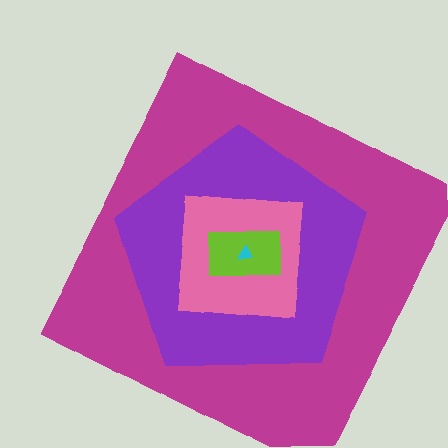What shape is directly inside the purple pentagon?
The pink square.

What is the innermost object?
The cyan triangle.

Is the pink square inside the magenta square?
Yes.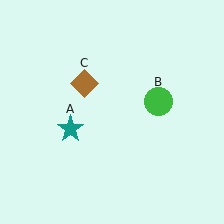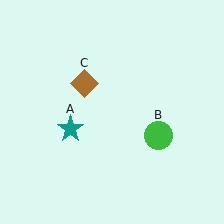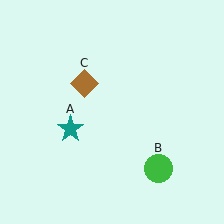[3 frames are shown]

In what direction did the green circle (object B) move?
The green circle (object B) moved down.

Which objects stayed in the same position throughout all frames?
Teal star (object A) and brown diamond (object C) remained stationary.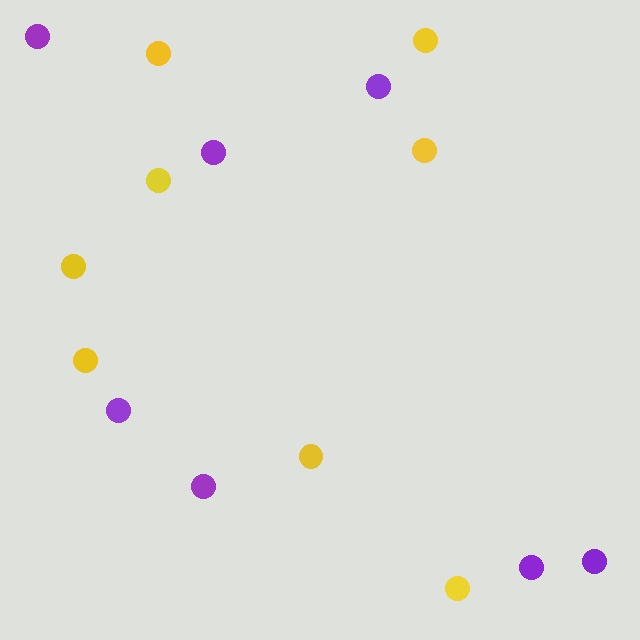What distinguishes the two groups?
There are 2 groups: one group of yellow circles (8) and one group of purple circles (7).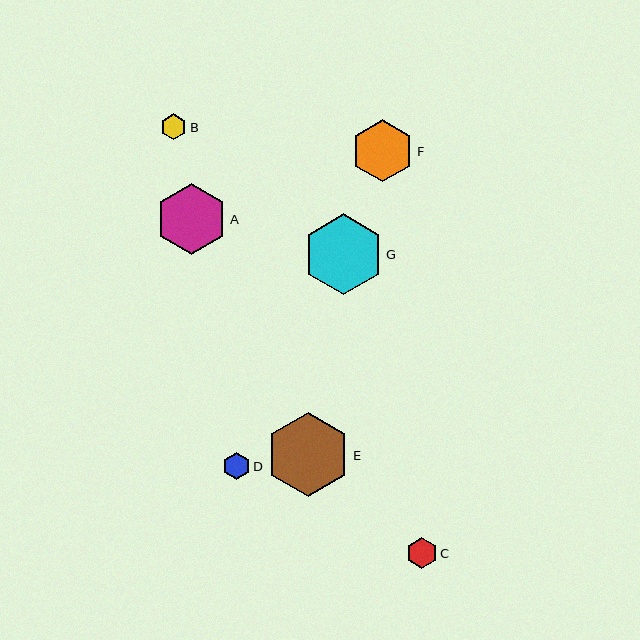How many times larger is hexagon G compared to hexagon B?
Hexagon G is approximately 3.1 times the size of hexagon B.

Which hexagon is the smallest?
Hexagon B is the smallest with a size of approximately 26 pixels.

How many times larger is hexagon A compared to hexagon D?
Hexagon A is approximately 2.6 times the size of hexagon D.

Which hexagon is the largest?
Hexagon E is the largest with a size of approximately 84 pixels.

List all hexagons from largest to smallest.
From largest to smallest: E, G, A, F, C, D, B.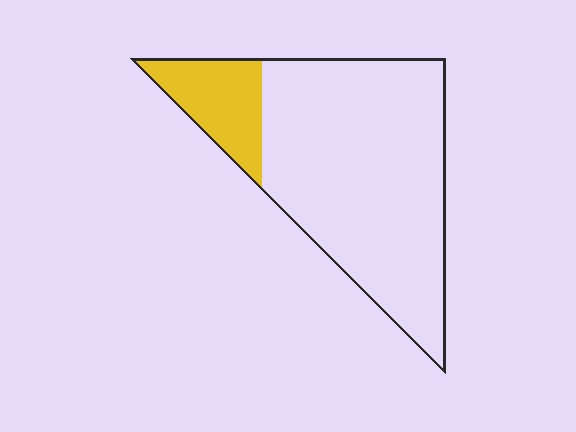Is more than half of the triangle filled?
No.